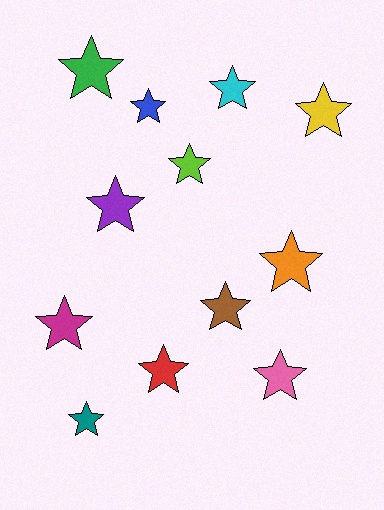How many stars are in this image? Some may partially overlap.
There are 12 stars.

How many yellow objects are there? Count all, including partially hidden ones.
There is 1 yellow object.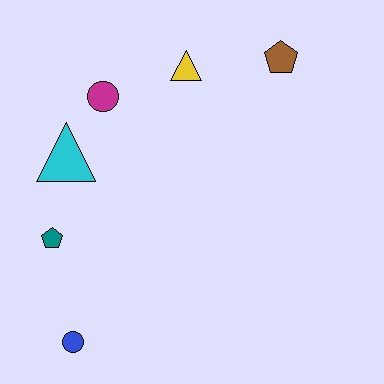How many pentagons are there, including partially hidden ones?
There are 2 pentagons.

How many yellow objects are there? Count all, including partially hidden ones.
There is 1 yellow object.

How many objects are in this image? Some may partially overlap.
There are 6 objects.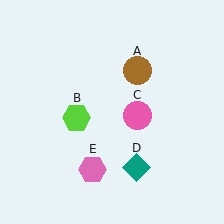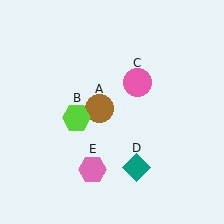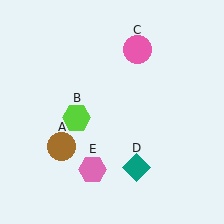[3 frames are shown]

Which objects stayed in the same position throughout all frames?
Lime hexagon (object B) and teal diamond (object D) and pink hexagon (object E) remained stationary.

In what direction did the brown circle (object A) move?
The brown circle (object A) moved down and to the left.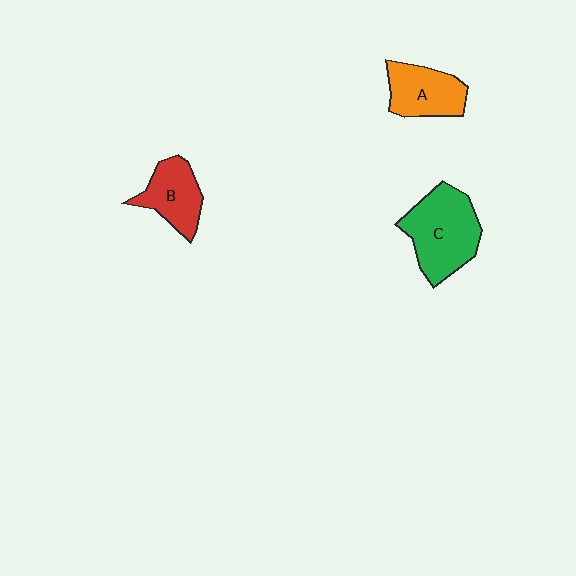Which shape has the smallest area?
Shape B (red).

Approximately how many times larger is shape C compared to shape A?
Approximately 1.5 times.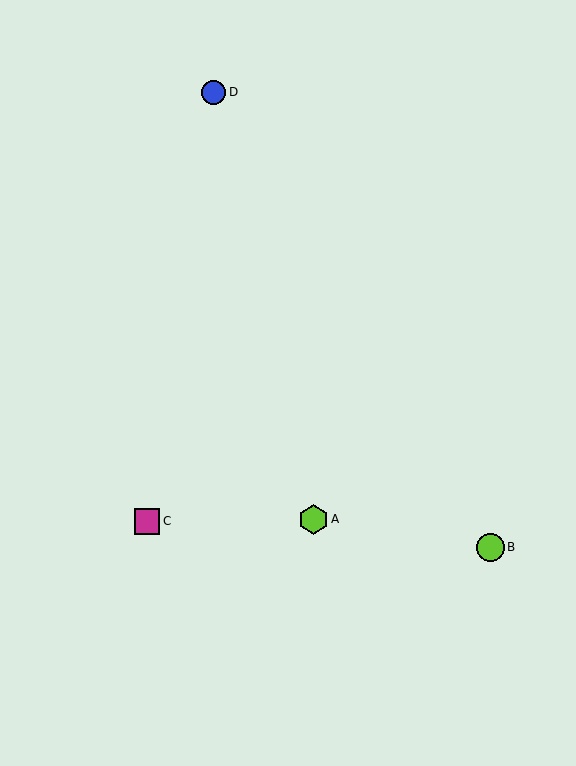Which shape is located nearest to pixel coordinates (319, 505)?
The lime hexagon (labeled A) at (313, 519) is nearest to that location.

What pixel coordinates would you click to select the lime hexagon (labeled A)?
Click at (313, 519) to select the lime hexagon A.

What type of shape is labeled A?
Shape A is a lime hexagon.